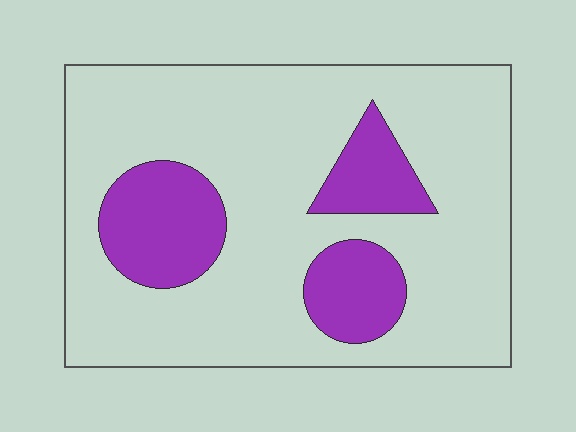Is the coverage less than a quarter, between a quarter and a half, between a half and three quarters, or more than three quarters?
Less than a quarter.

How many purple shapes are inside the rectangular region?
3.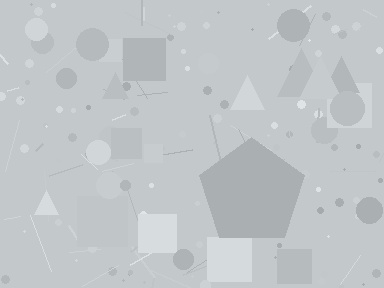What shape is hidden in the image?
A pentagon is hidden in the image.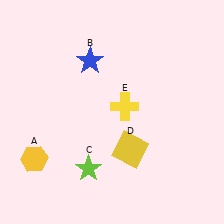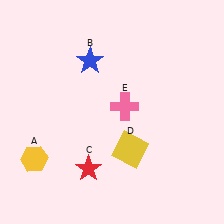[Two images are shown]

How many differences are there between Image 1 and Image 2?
There are 2 differences between the two images.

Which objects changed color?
C changed from lime to red. E changed from yellow to pink.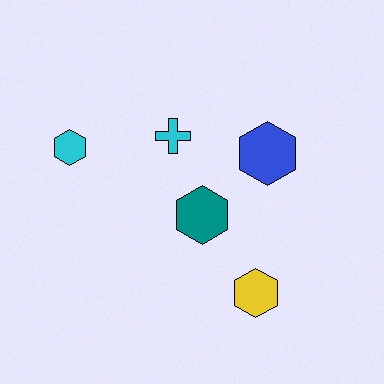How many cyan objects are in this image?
There are 2 cyan objects.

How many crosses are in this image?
There is 1 cross.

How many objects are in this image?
There are 5 objects.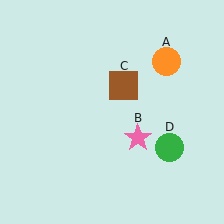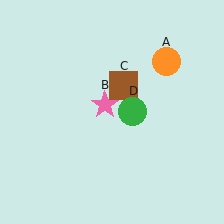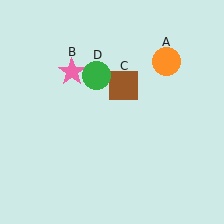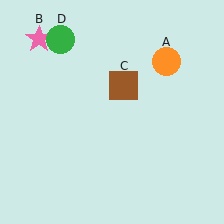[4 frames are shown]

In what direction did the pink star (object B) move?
The pink star (object B) moved up and to the left.